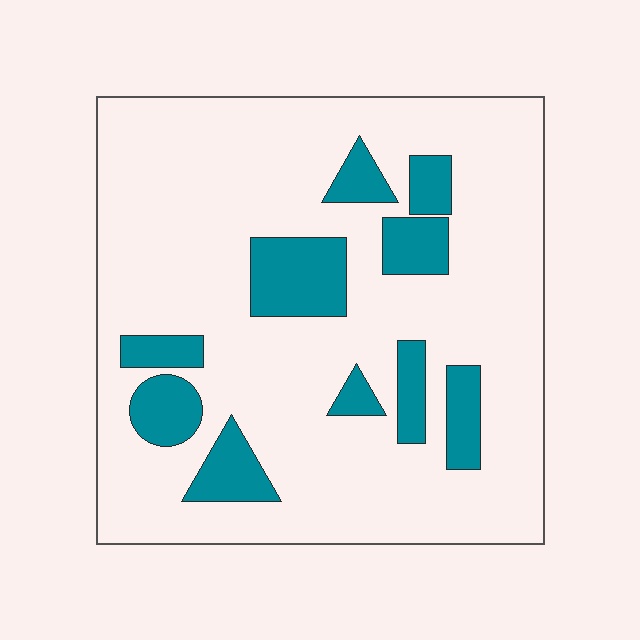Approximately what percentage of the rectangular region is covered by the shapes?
Approximately 20%.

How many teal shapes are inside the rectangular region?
10.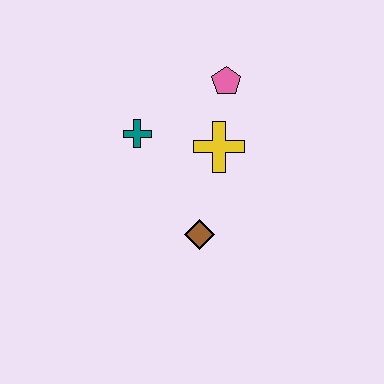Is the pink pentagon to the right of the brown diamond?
Yes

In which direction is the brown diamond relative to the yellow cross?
The brown diamond is below the yellow cross.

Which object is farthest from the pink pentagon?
The brown diamond is farthest from the pink pentagon.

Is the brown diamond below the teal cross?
Yes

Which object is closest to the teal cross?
The yellow cross is closest to the teal cross.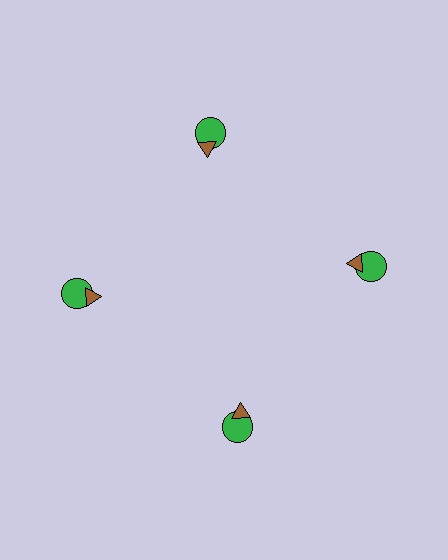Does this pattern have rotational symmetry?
Yes, this pattern has 4-fold rotational symmetry. It looks the same after rotating 90 degrees around the center.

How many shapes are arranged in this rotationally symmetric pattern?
There are 8 shapes, arranged in 4 groups of 2.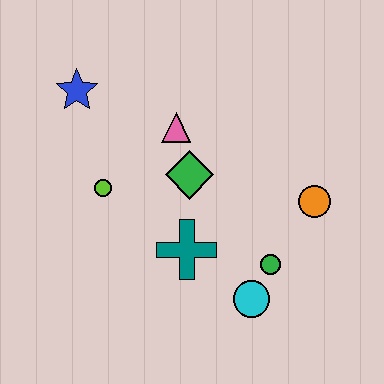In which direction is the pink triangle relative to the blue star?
The pink triangle is to the right of the blue star.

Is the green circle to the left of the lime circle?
No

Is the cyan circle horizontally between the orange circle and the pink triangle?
Yes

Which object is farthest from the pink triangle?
The cyan circle is farthest from the pink triangle.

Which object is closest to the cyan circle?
The green circle is closest to the cyan circle.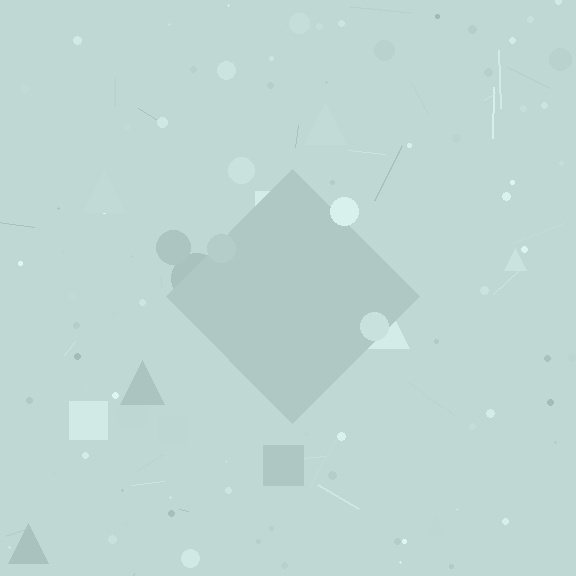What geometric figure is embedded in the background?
A diamond is embedded in the background.